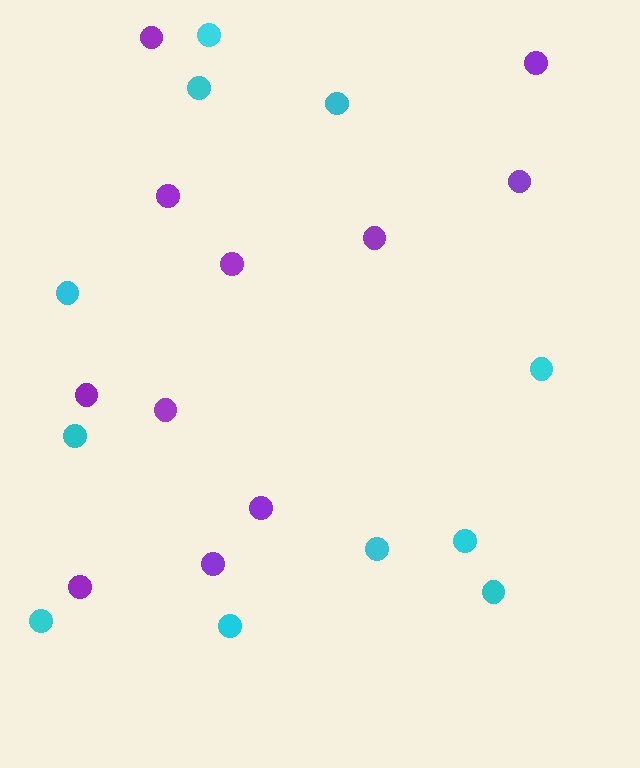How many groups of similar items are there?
There are 2 groups: one group of purple circles (11) and one group of cyan circles (11).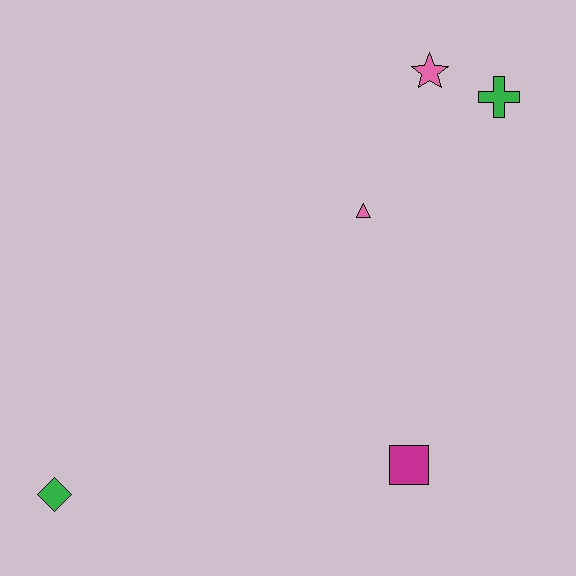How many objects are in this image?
There are 5 objects.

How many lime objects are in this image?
There are no lime objects.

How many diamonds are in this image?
There is 1 diamond.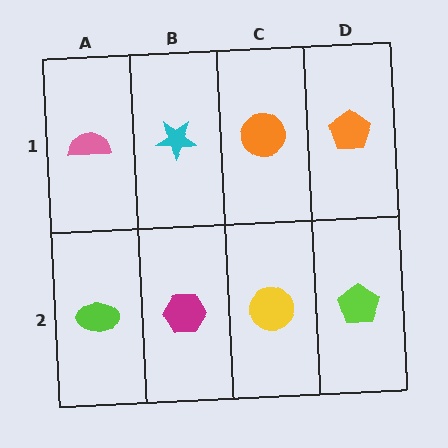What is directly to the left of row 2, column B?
A lime ellipse.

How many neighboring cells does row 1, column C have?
3.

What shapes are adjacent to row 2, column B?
A cyan star (row 1, column B), a lime ellipse (row 2, column A), a yellow circle (row 2, column C).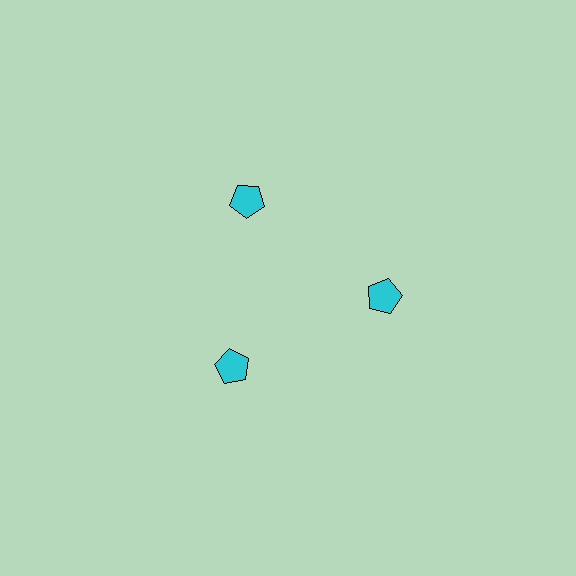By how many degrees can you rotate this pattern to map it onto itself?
The pattern maps onto itself every 120 degrees of rotation.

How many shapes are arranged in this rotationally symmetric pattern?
There are 3 shapes, arranged in 3 groups of 1.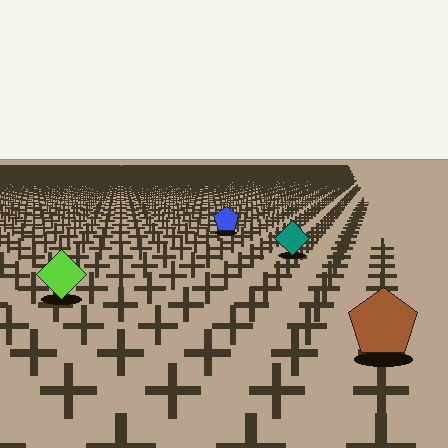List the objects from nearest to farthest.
From nearest to farthest: the brown pentagon, the lime diamond, the teal diamond, the blue pentagon.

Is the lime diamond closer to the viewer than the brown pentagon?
No. The brown pentagon is closer — you can tell from the texture gradient: the ground texture is coarser near it.